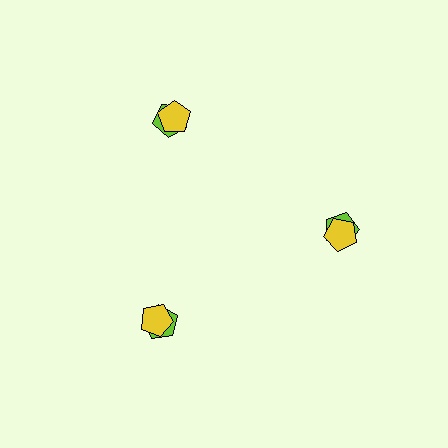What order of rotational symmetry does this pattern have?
This pattern has 3-fold rotational symmetry.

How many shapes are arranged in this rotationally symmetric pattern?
There are 6 shapes, arranged in 3 groups of 2.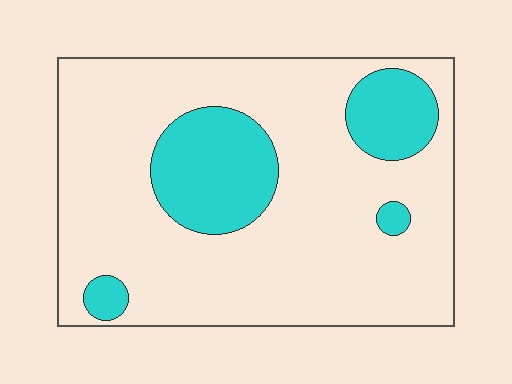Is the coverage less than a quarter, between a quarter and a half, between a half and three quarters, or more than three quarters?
Less than a quarter.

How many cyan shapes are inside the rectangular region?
4.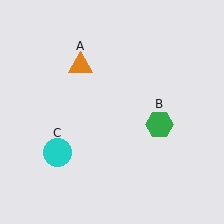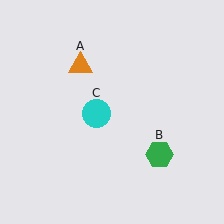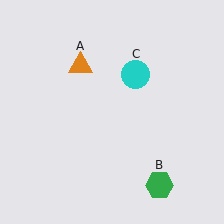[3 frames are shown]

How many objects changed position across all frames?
2 objects changed position: green hexagon (object B), cyan circle (object C).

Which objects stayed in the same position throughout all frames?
Orange triangle (object A) remained stationary.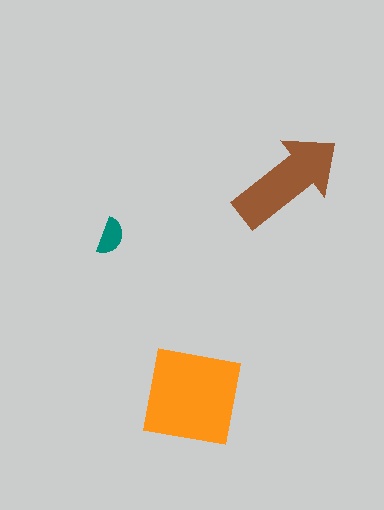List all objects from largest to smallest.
The orange square, the brown arrow, the teal semicircle.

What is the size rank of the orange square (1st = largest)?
1st.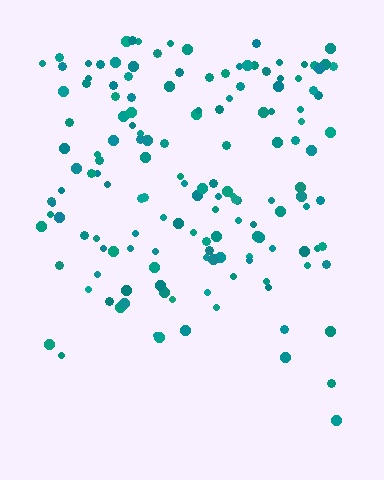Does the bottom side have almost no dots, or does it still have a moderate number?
Still a moderate number, just noticeably fewer than the top.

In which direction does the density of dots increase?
From bottom to top, with the top side densest.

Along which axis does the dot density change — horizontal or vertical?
Vertical.